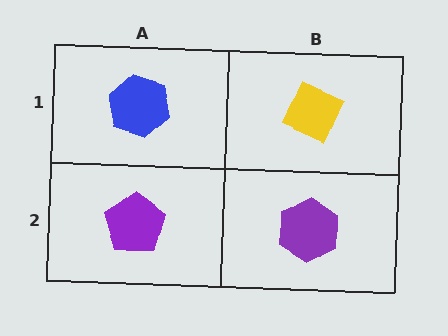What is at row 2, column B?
A purple hexagon.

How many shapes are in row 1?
2 shapes.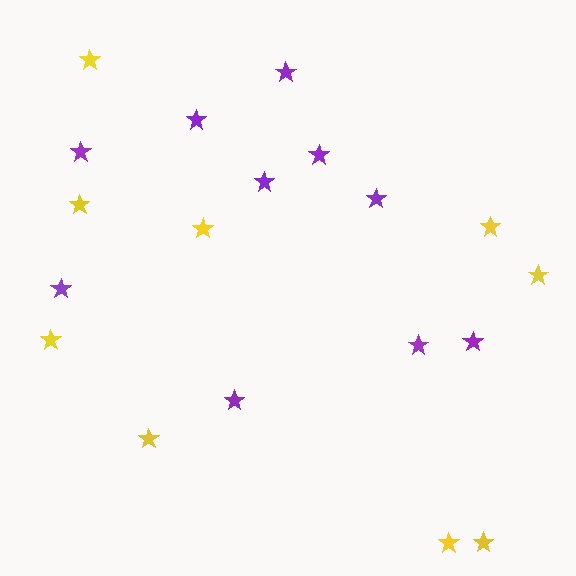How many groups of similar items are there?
There are 2 groups: one group of purple stars (10) and one group of yellow stars (9).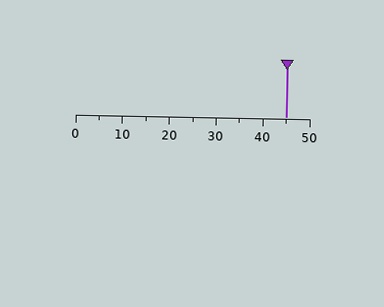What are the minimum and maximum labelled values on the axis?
The axis runs from 0 to 50.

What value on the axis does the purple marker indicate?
The marker indicates approximately 45.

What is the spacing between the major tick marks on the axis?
The major ticks are spaced 10 apart.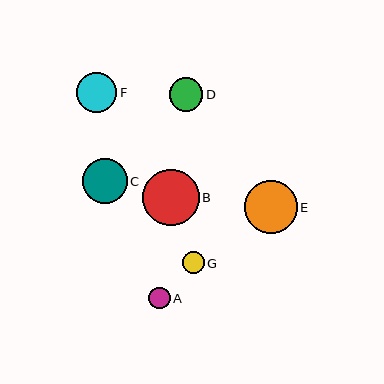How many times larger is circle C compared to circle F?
Circle C is approximately 1.1 times the size of circle F.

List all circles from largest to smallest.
From largest to smallest: B, E, C, F, D, G, A.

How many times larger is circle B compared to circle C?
Circle B is approximately 1.3 times the size of circle C.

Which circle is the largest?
Circle B is the largest with a size of approximately 57 pixels.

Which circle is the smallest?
Circle A is the smallest with a size of approximately 22 pixels.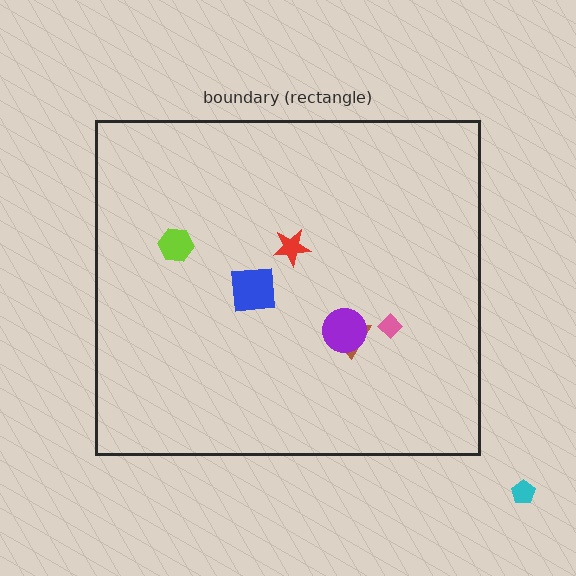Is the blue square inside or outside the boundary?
Inside.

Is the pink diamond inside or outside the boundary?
Inside.